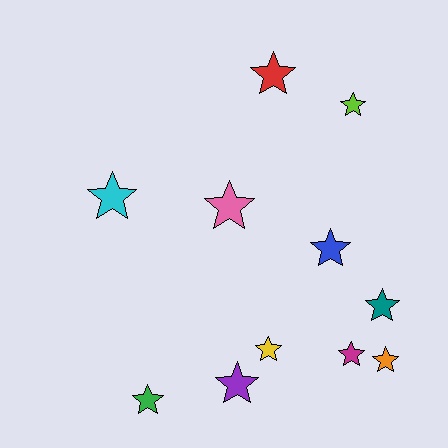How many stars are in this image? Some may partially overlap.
There are 11 stars.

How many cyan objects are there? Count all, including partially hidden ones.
There is 1 cyan object.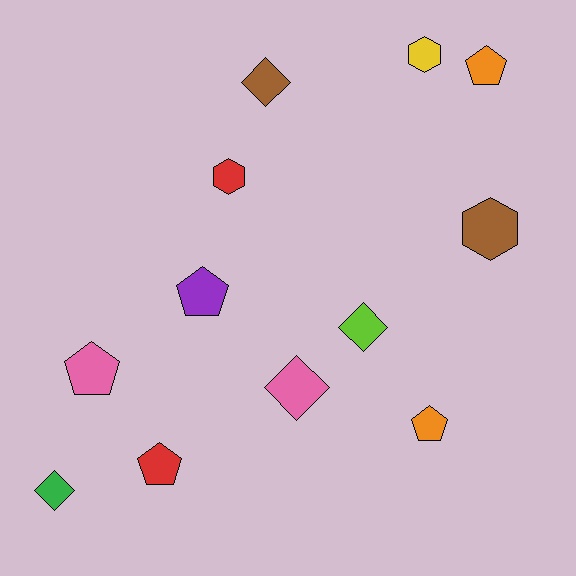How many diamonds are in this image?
There are 4 diamonds.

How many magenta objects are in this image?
There are no magenta objects.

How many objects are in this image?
There are 12 objects.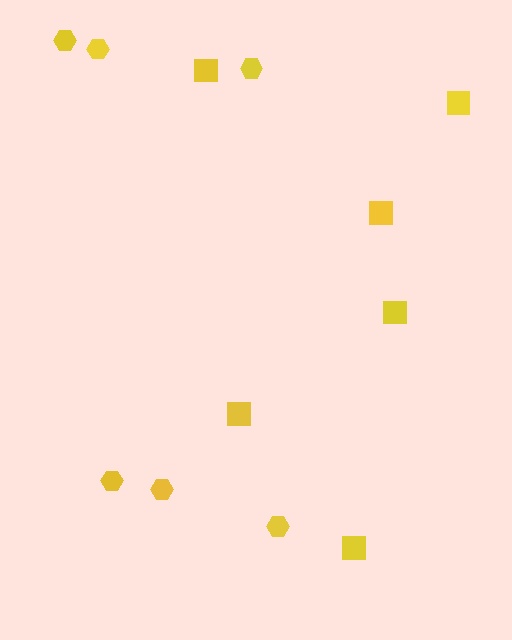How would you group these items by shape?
There are 2 groups: one group of squares (6) and one group of hexagons (6).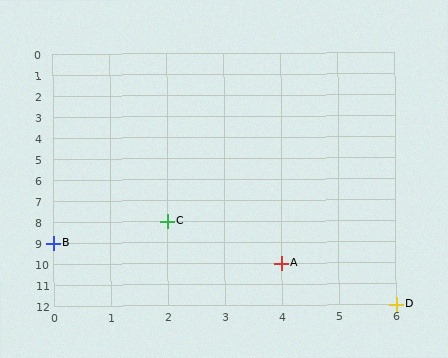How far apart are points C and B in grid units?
Points C and B are 2 columns and 1 row apart (about 2.2 grid units diagonally).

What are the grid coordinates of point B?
Point B is at grid coordinates (0, 9).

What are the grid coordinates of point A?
Point A is at grid coordinates (4, 10).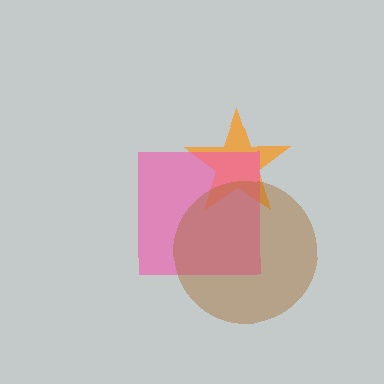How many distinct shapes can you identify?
There are 3 distinct shapes: an orange star, a pink square, a brown circle.